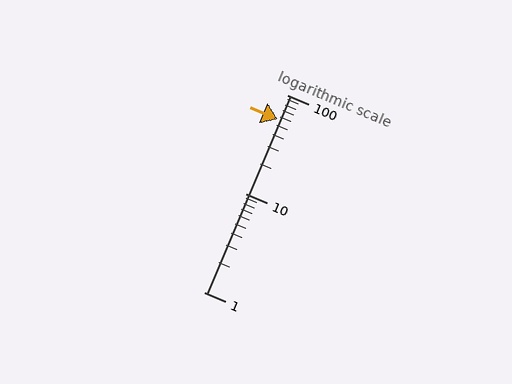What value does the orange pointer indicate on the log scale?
The pointer indicates approximately 56.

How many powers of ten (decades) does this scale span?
The scale spans 2 decades, from 1 to 100.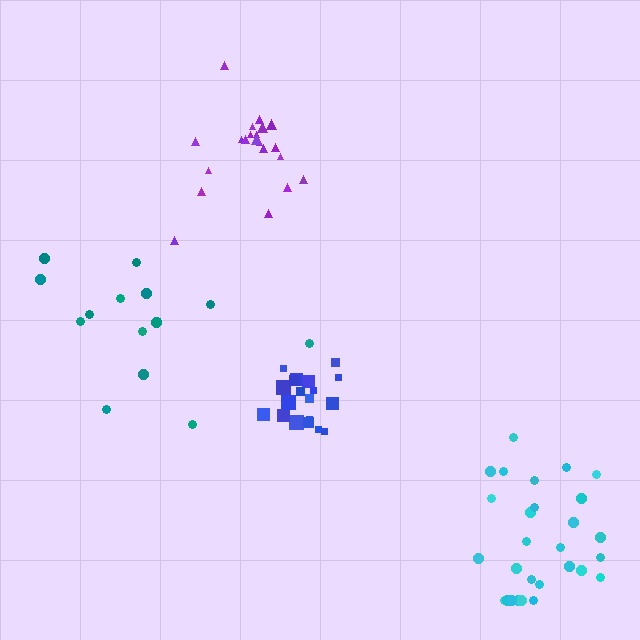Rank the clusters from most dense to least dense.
blue, purple, cyan, teal.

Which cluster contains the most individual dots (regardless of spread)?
Cyan (30).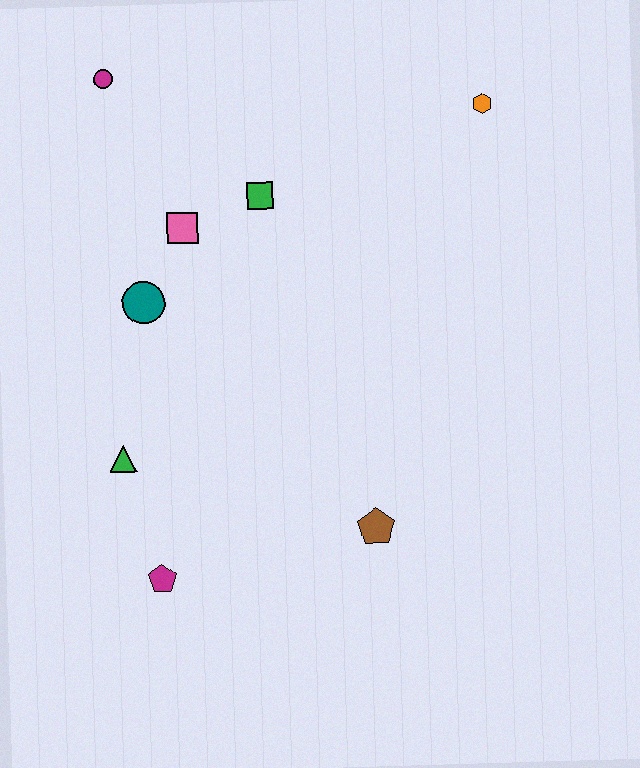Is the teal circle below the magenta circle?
Yes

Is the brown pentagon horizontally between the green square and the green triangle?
No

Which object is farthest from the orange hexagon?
The magenta pentagon is farthest from the orange hexagon.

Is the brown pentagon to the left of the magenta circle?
No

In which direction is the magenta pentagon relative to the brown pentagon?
The magenta pentagon is to the left of the brown pentagon.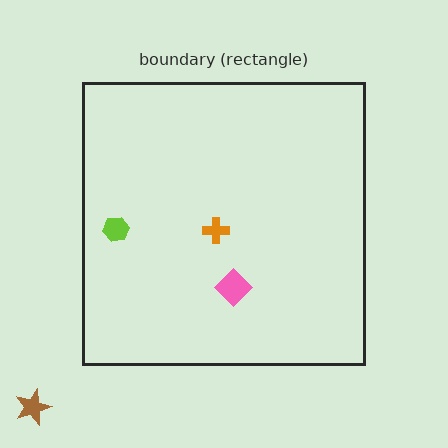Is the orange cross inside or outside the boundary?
Inside.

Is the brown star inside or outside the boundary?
Outside.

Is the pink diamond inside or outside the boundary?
Inside.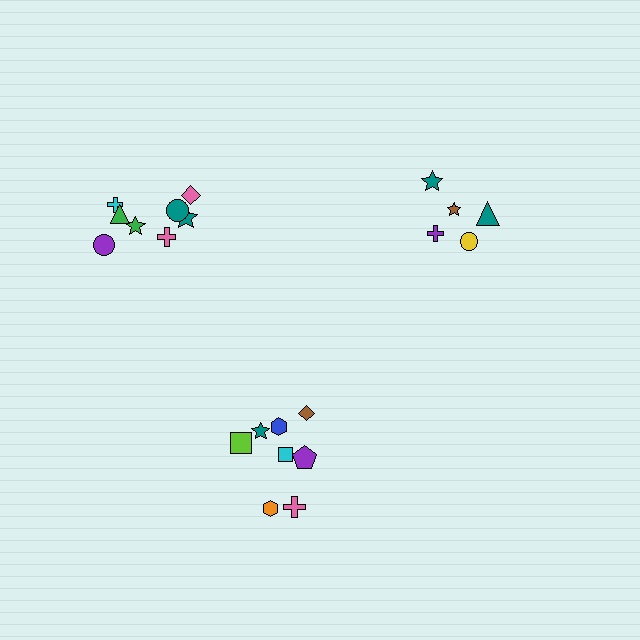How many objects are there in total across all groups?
There are 21 objects.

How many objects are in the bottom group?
There are 8 objects.